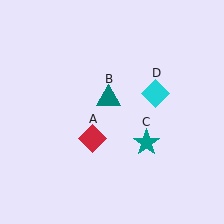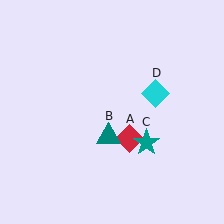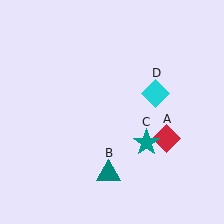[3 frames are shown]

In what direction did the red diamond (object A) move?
The red diamond (object A) moved right.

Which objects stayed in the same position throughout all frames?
Teal star (object C) and cyan diamond (object D) remained stationary.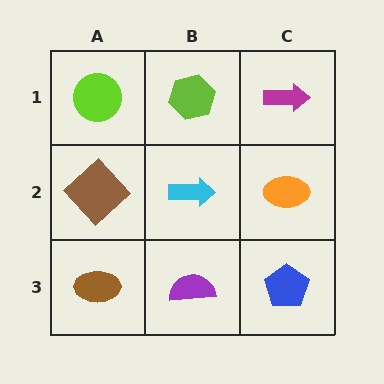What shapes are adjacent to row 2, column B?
A lime hexagon (row 1, column B), a purple semicircle (row 3, column B), a brown diamond (row 2, column A), an orange ellipse (row 2, column C).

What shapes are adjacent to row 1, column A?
A brown diamond (row 2, column A), a lime hexagon (row 1, column B).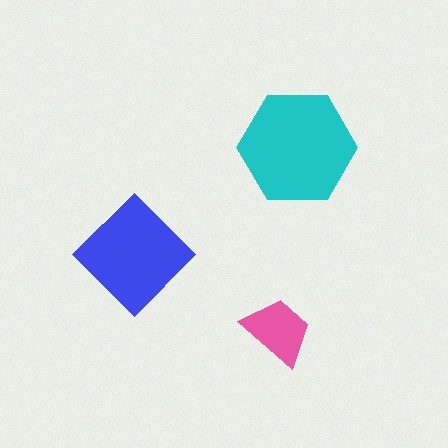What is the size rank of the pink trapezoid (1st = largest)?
3rd.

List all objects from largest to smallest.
The cyan hexagon, the blue diamond, the pink trapezoid.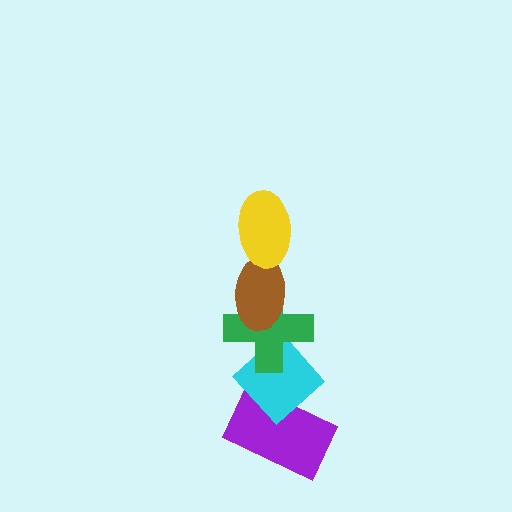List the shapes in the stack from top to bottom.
From top to bottom: the yellow ellipse, the brown ellipse, the green cross, the cyan diamond, the purple rectangle.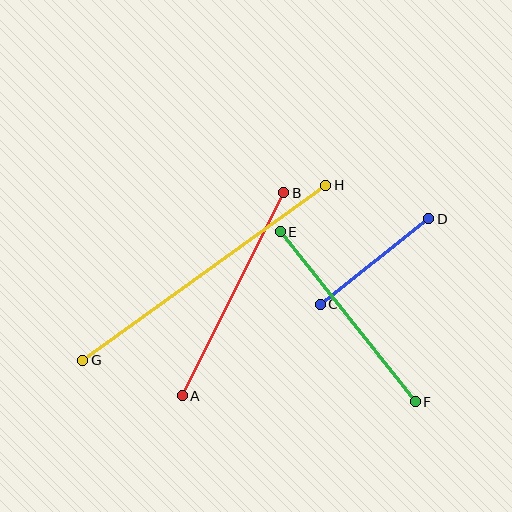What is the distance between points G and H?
The distance is approximately 300 pixels.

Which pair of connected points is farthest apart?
Points G and H are farthest apart.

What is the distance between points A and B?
The distance is approximately 227 pixels.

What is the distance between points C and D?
The distance is approximately 138 pixels.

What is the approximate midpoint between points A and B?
The midpoint is at approximately (233, 294) pixels.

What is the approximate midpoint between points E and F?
The midpoint is at approximately (348, 317) pixels.